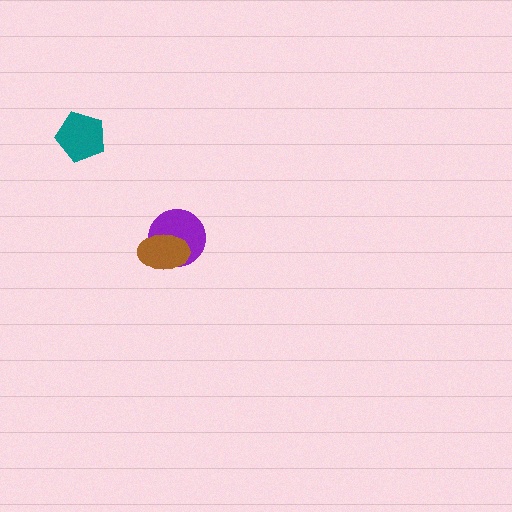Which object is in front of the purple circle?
The brown ellipse is in front of the purple circle.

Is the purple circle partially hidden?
Yes, it is partially covered by another shape.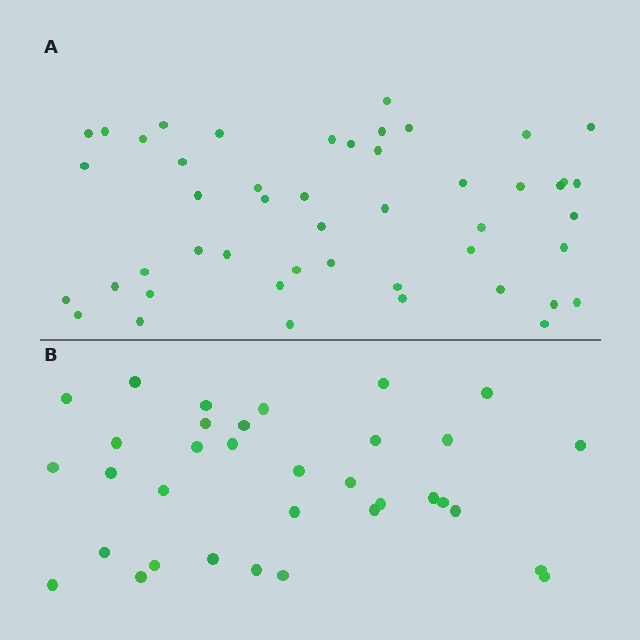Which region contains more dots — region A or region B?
Region A (the top region) has more dots.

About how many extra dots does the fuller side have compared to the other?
Region A has approximately 15 more dots than region B.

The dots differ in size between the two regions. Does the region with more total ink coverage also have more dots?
No. Region B has more total ink coverage because its dots are larger, but region A actually contains more individual dots. Total area can be misleading — the number of items is what matters here.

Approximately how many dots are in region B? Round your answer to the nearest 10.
About 30 dots. (The exact count is 34, which rounds to 30.)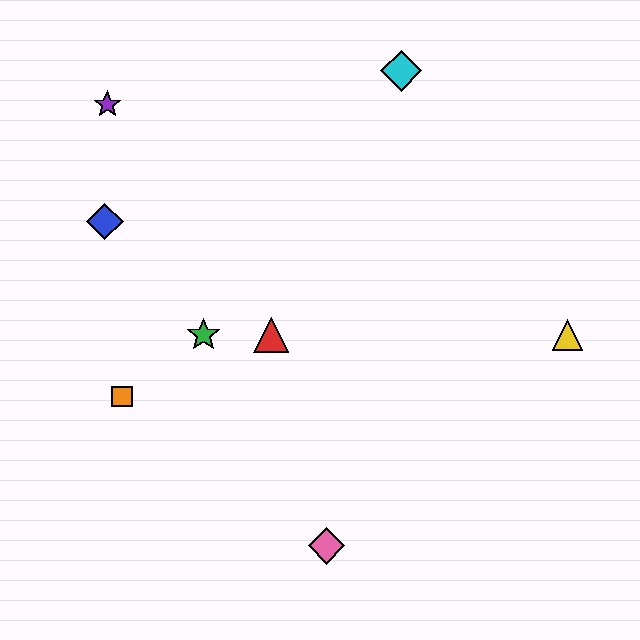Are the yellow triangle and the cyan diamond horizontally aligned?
No, the yellow triangle is at y≈335 and the cyan diamond is at y≈71.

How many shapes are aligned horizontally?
3 shapes (the red triangle, the green star, the yellow triangle) are aligned horizontally.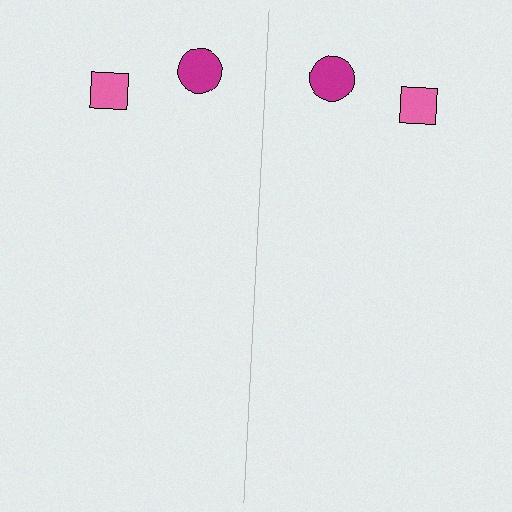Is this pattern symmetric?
Yes, this pattern has bilateral (reflection) symmetry.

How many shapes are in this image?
There are 4 shapes in this image.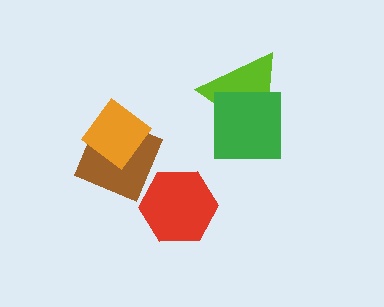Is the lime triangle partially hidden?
Yes, it is partially covered by another shape.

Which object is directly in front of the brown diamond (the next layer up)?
The orange diamond is directly in front of the brown diamond.